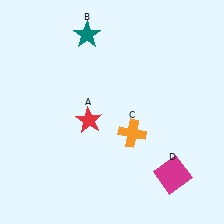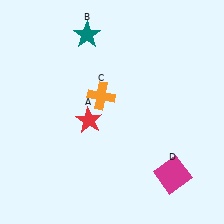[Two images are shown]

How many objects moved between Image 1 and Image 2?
1 object moved between the two images.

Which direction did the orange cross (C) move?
The orange cross (C) moved up.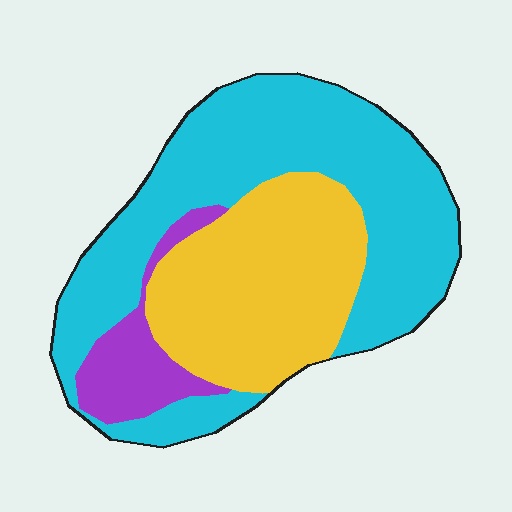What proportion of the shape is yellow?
Yellow takes up about one third (1/3) of the shape.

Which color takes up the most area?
Cyan, at roughly 55%.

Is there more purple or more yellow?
Yellow.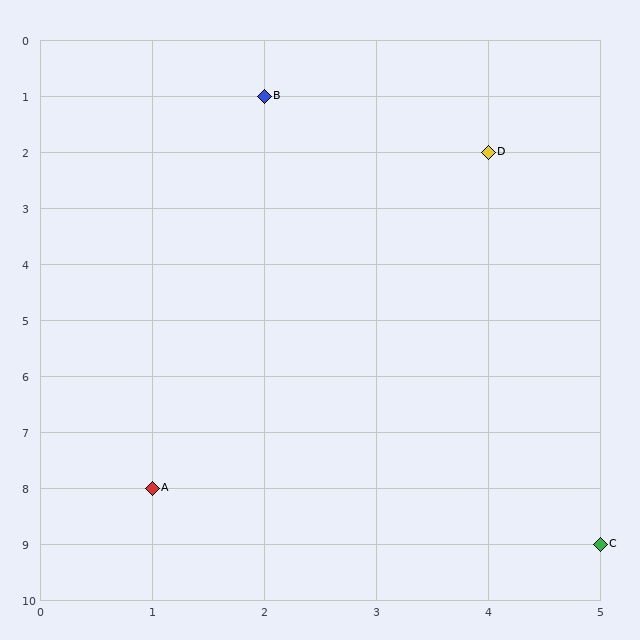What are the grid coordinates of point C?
Point C is at grid coordinates (5, 9).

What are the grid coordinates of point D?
Point D is at grid coordinates (4, 2).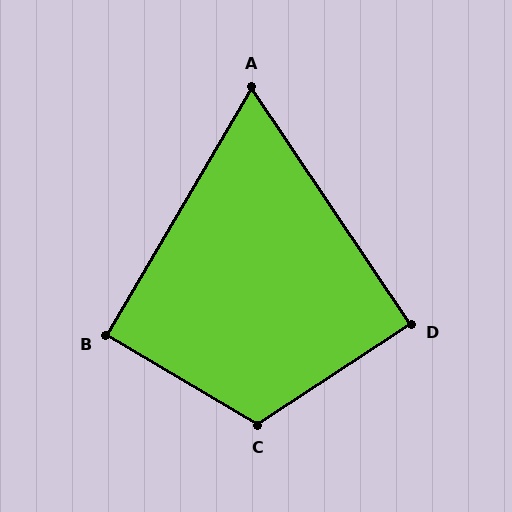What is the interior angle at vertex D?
Approximately 89 degrees (approximately right).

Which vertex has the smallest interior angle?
A, at approximately 64 degrees.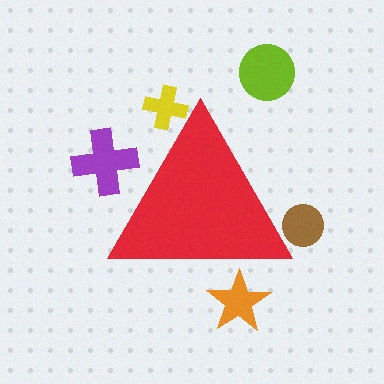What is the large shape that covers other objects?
A red triangle.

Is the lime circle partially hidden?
No, the lime circle is fully visible.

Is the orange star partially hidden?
Yes, the orange star is partially hidden behind the red triangle.